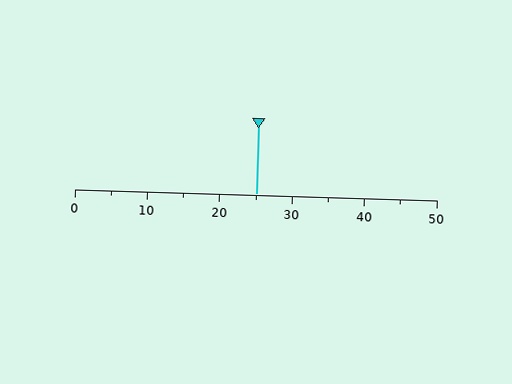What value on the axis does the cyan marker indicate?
The marker indicates approximately 25.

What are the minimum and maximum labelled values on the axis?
The axis runs from 0 to 50.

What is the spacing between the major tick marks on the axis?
The major ticks are spaced 10 apart.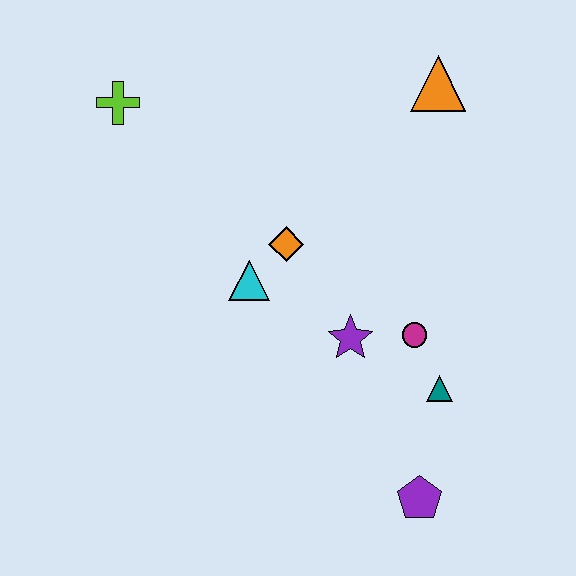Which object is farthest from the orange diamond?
The purple pentagon is farthest from the orange diamond.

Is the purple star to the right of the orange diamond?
Yes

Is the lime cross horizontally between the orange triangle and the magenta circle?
No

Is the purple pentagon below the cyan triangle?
Yes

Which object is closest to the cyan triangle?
The orange diamond is closest to the cyan triangle.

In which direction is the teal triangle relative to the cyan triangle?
The teal triangle is to the right of the cyan triangle.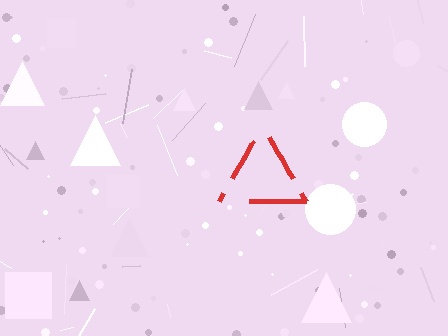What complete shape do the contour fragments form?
The contour fragments form a triangle.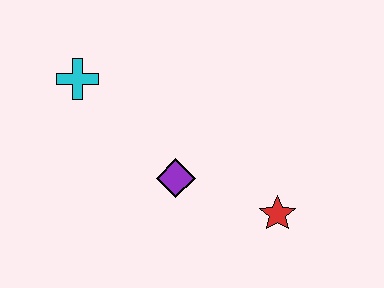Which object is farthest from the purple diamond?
The cyan cross is farthest from the purple diamond.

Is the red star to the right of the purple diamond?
Yes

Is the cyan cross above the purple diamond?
Yes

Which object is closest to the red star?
The purple diamond is closest to the red star.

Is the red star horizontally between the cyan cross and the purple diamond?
No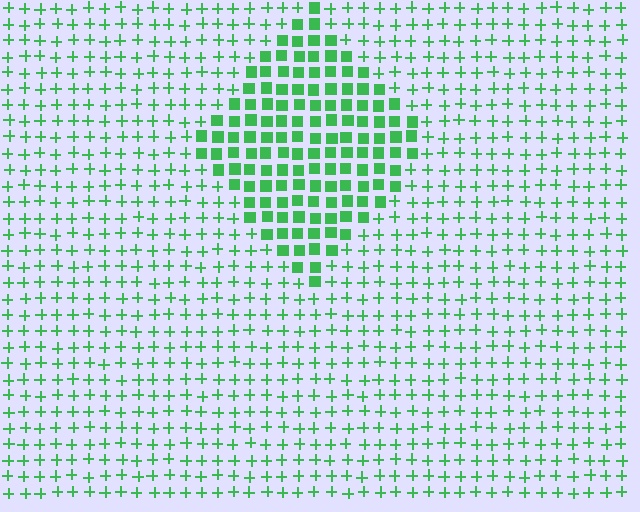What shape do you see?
I see a diamond.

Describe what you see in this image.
The image is filled with small green elements arranged in a uniform grid. A diamond-shaped region contains squares, while the surrounding area contains plus signs. The boundary is defined purely by the change in element shape.